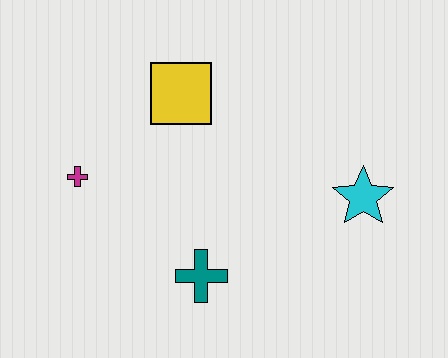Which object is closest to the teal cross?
The magenta cross is closest to the teal cross.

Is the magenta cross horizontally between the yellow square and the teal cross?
No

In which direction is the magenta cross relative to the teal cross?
The magenta cross is to the left of the teal cross.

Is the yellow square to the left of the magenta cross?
No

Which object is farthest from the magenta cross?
The cyan star is farthest from the magenta cross.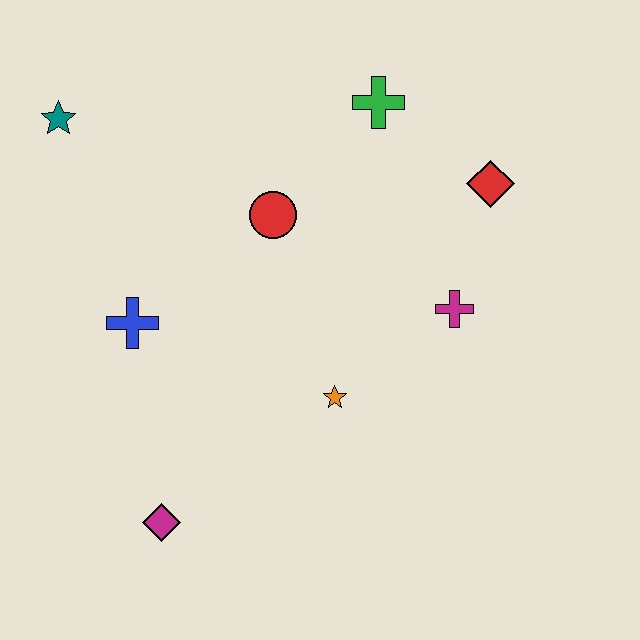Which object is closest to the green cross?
The red diamond is closest to the green cross.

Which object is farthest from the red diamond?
The magenta diamond is farthest from the red diamond.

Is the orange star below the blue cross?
Yes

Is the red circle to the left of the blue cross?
No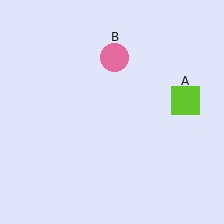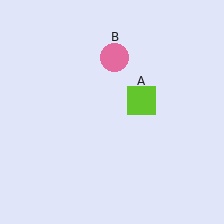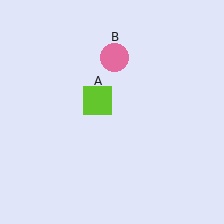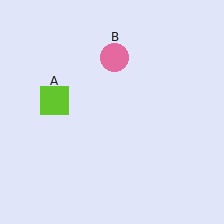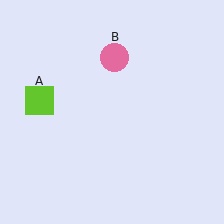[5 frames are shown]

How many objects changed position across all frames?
1 object changed position: lime square (object A).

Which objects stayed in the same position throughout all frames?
Pink circle (object B) remained stationary.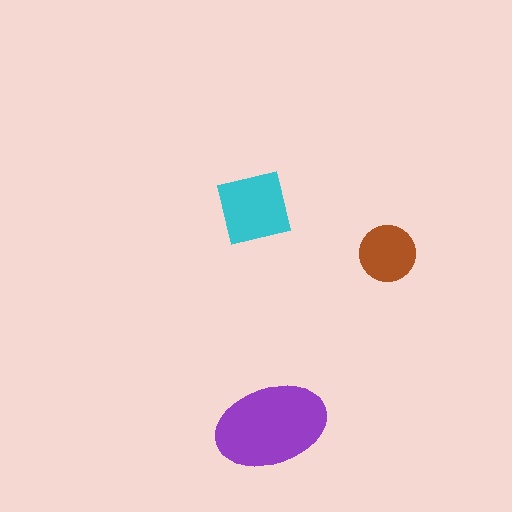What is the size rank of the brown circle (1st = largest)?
3rd.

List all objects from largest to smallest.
The purple ellipse, the cyan square, the brown circle.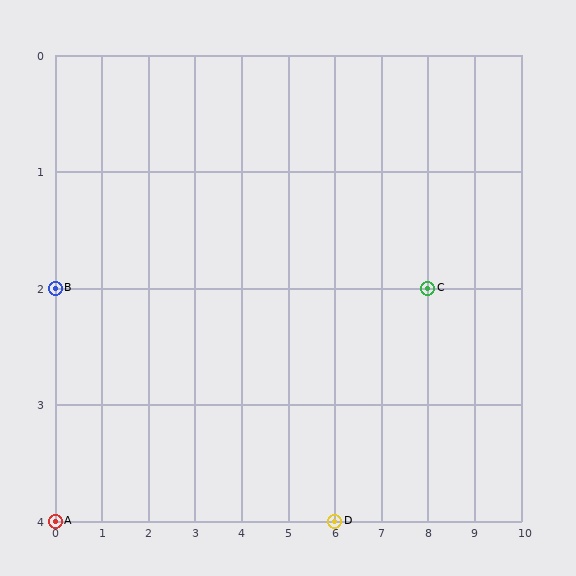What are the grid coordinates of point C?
Point C is at grid coordinates (8, 2).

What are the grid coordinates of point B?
Point B is at grid coordinates (0, 2).